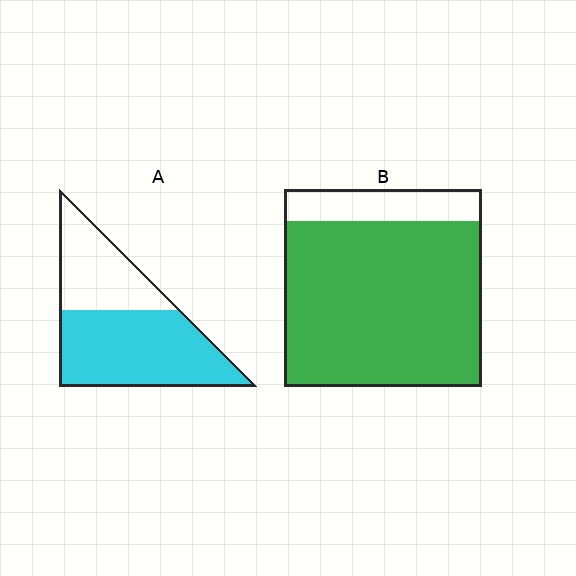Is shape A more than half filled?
Yes.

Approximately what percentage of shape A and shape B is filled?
A is approximately 65% and B is approximately 85%.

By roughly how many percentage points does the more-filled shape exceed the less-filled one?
By roughly 20 percentage points (B over A).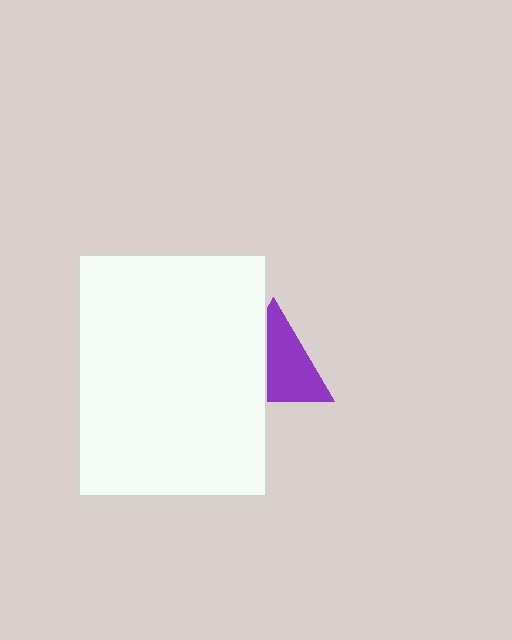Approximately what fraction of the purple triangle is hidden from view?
Roughly 40% of the purple triangle is hidden behind the white rectangle.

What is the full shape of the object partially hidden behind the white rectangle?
The partially hidden object is a purple triangle.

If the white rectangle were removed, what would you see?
You would see the complete purple triangle.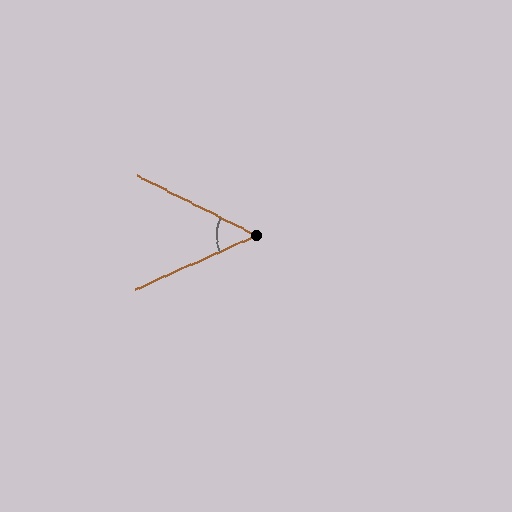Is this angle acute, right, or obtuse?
It is acute.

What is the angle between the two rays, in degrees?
Approximately 51 degrees.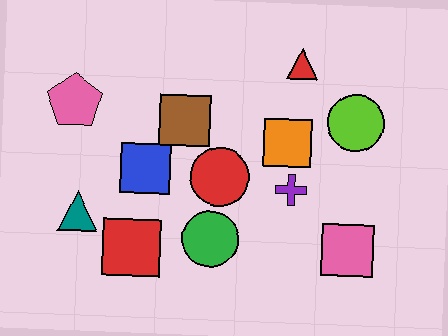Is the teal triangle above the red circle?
No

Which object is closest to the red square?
The teal triangle is closest to the red square.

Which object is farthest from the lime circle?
The teal triangle is farthest from the lime circle.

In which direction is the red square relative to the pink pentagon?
The red square is below the pink pentagon.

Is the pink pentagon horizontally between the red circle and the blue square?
No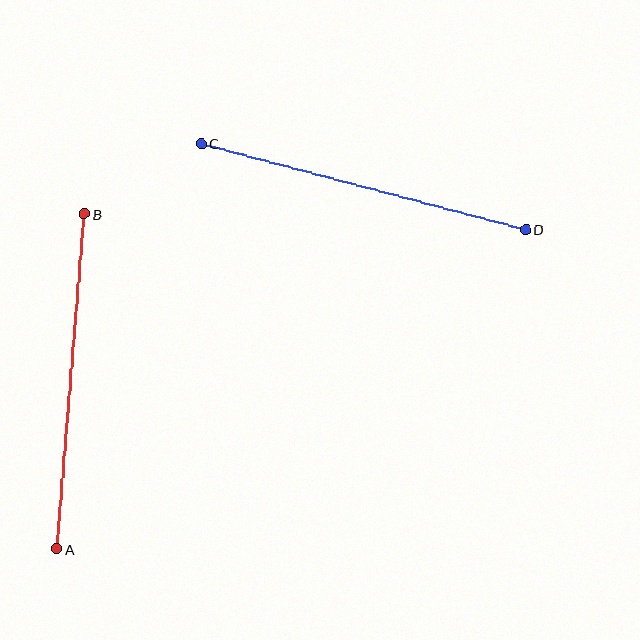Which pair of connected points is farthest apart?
Points A and B are farthest apart.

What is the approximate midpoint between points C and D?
The midpoint is at approximately (363, 187) pixels.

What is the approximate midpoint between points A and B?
The midpoint is at approximately (71, 382) pixels.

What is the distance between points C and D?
The distance is approximately 335 pixels.